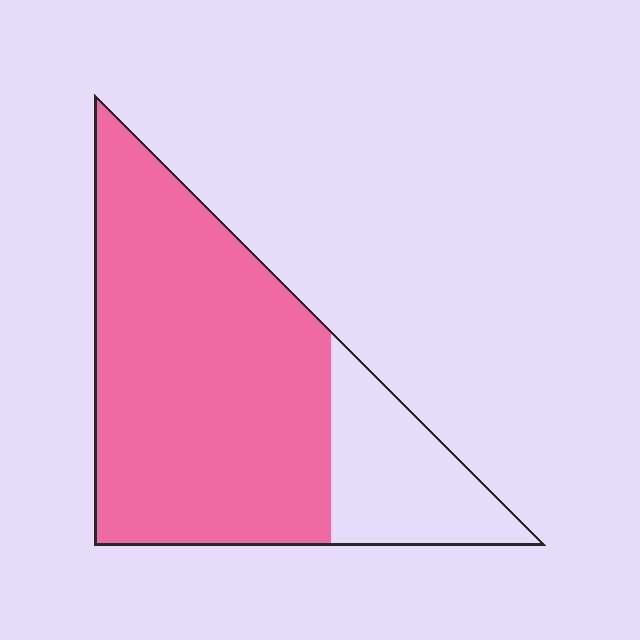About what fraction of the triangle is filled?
About three quarters (3/4).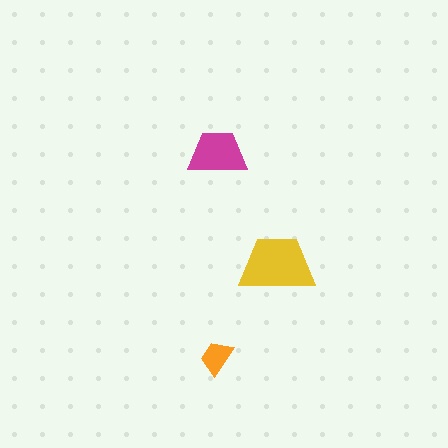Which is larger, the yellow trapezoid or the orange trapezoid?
The yellow one.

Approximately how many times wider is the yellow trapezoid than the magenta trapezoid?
About 1.5 times wider.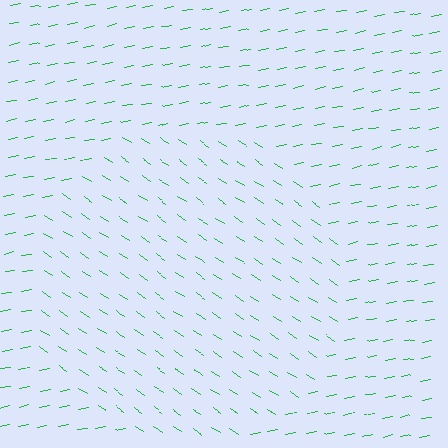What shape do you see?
I see a circle.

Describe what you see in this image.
The image is filled with small green line segments. A circle region in the image has lines oriented differently from the surrounding lines, creating a visible texture boundary.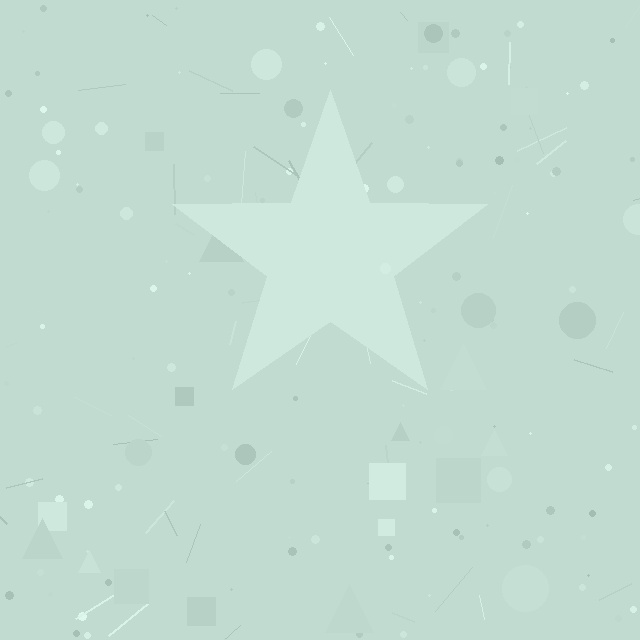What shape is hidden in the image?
A star is hidden in the image.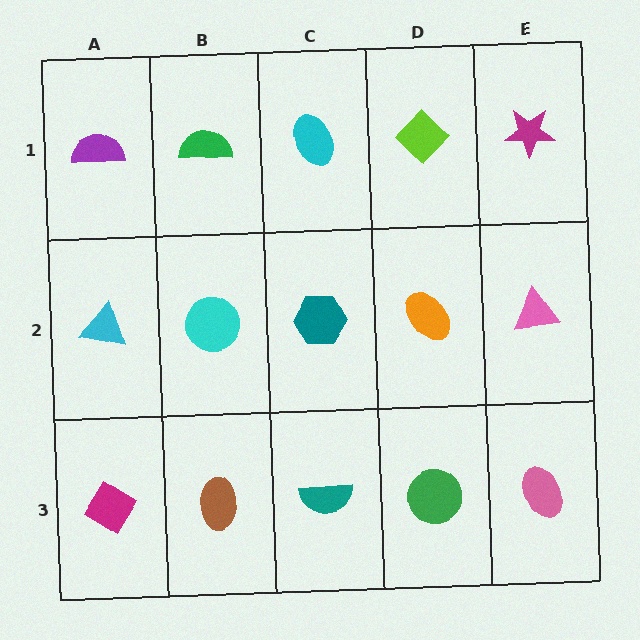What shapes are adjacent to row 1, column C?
A teal hexagon (row 2, column C), a green semicircle (row 1, column B), a lime diamond (row 1, column D).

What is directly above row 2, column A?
A purple semicircle.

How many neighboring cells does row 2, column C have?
4.